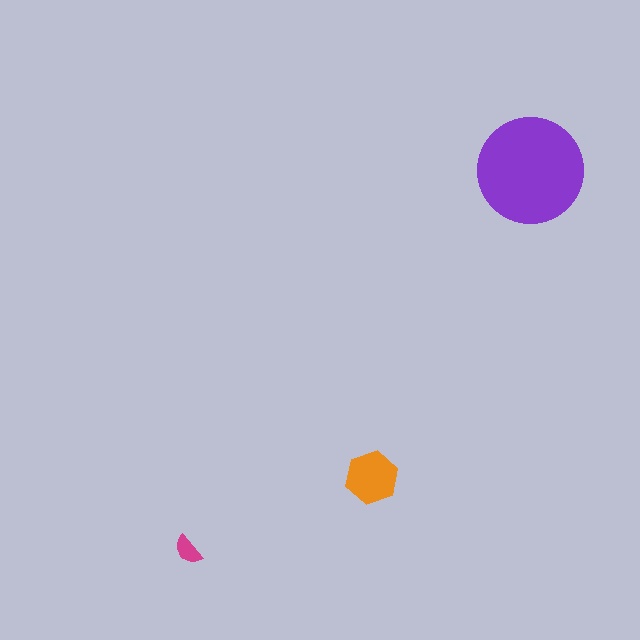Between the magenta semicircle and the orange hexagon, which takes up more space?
The orange hexagon.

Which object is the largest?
The purple circle.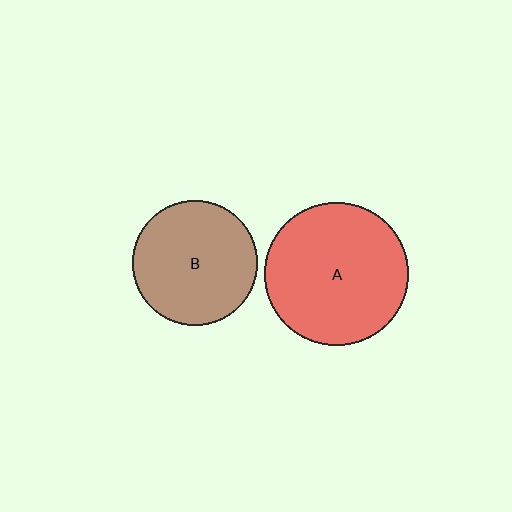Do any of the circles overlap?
No, none of the circles overlap.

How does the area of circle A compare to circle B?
Approximately 1.3 times.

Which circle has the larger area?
Circle A (red).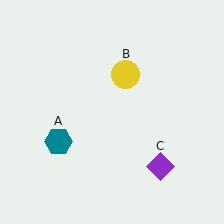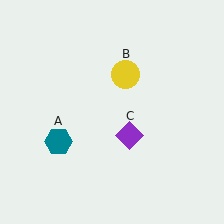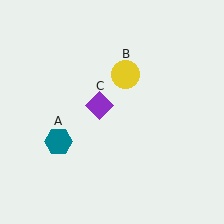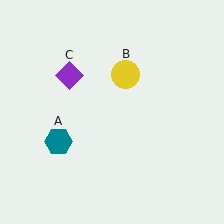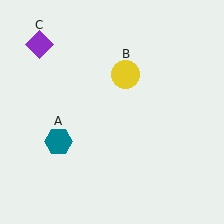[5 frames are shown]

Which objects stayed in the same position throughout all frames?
Teal hexagon (object A) and yellow circle (object B) remained stationary.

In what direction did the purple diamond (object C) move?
The purple diamond (object C) moved up and to the left.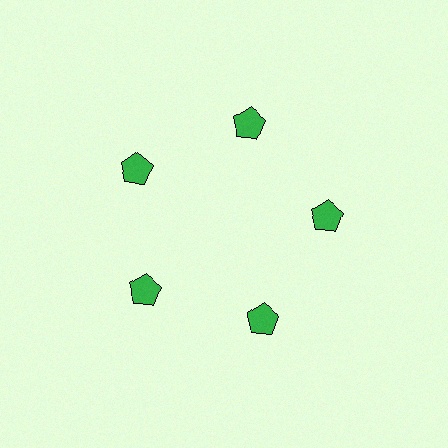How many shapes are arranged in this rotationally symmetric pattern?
There are 5 shapes, arranged in 5 groups of 1.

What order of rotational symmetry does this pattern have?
This pattern has 5-fold rotational symmetry.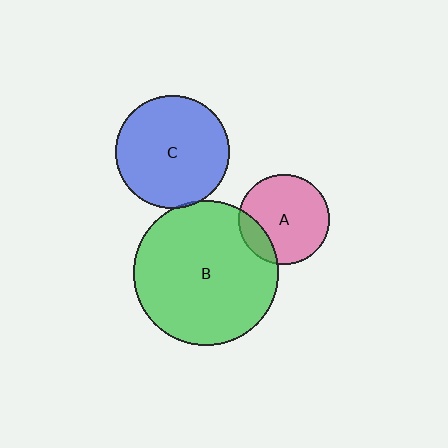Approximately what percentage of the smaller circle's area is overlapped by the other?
Approximately 15%.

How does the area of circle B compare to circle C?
Approximately 1.6 times.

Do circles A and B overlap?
Yes.